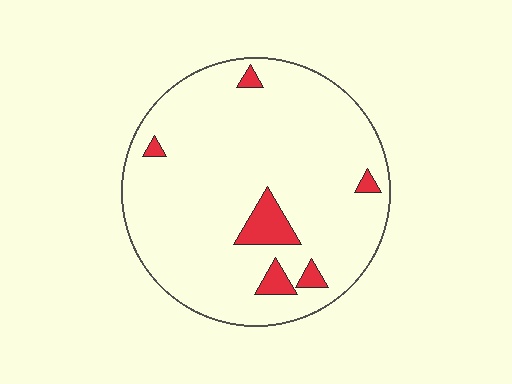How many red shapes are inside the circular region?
6.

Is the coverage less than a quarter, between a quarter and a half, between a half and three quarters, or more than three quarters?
Less than a quarter.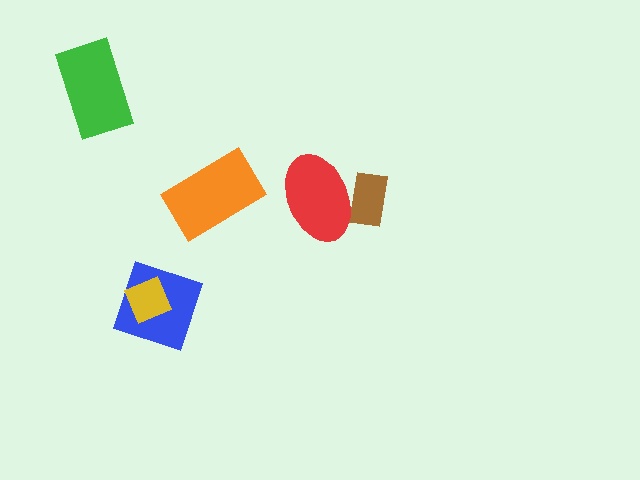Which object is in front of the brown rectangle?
The red ellipse is in front of the brown rectangle.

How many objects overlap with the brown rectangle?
1 object overlaps with the brown rectangle.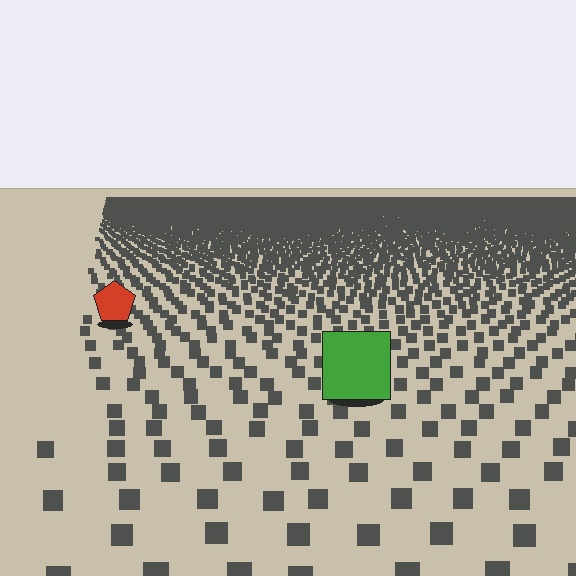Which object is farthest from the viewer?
The red pentagon is farthest from the viewer. It appears smaller and the ground texture around it is denser.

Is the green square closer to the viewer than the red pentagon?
Yes. The green square is closer — you can tell from the texture gradient: the ground texture is coarser near it.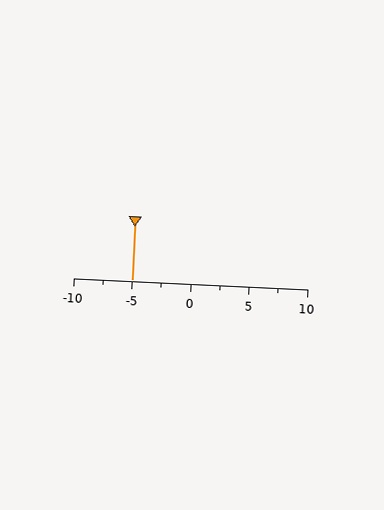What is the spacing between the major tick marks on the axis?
The major ticks are spaced 5 apart.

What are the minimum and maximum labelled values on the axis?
The axis runs from -10 to 10.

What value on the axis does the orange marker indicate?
The marker indicates approximately -5.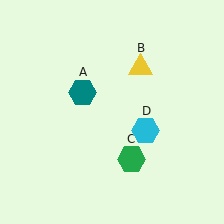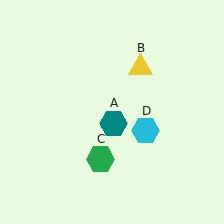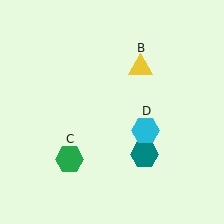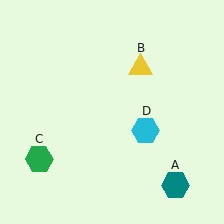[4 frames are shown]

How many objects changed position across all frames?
2 objects changed position: teal hexagon (object A), green hexagon (object C).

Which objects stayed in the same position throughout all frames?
Yellow triangle (object B) and cyan hexagon (object D) remained stationary.